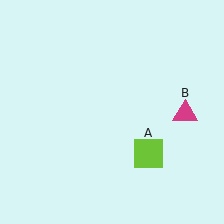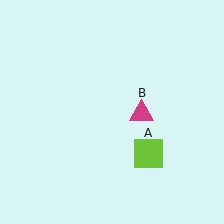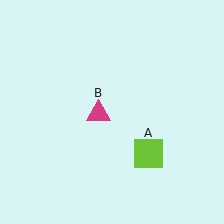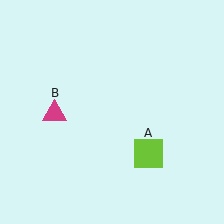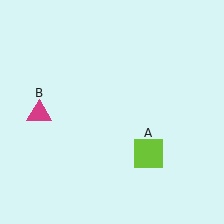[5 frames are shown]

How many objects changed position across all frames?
1 object changed position: magenta triangle (object B).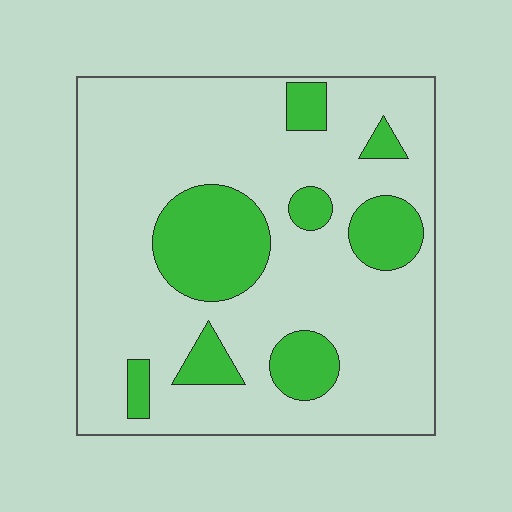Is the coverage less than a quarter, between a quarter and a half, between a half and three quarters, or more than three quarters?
Less than a quarter.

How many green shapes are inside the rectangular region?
8.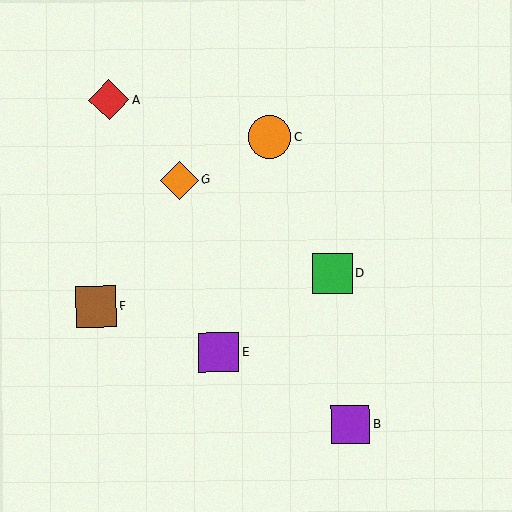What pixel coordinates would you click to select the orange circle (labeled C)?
Click at (269, 137) to select the orange circle C.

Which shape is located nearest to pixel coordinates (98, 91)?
The red diamond (labeled A) at (109, 100) is nearest to that location.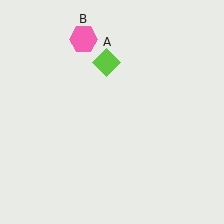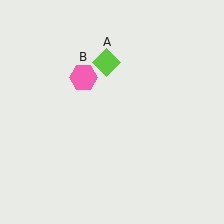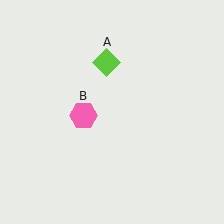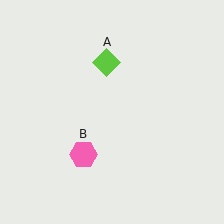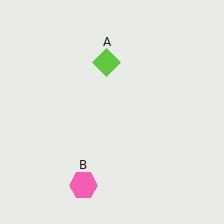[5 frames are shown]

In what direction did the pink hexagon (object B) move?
The pink hexagon (object B) moved down.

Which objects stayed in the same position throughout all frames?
Lime diamond (object A) remained stationary.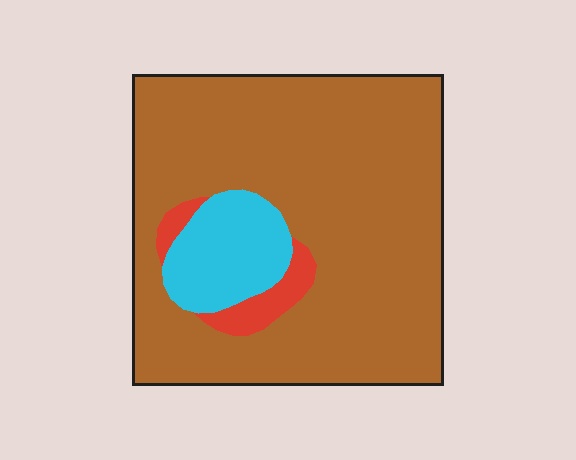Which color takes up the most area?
Brown, at roughly 85%.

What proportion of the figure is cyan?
Cyan takes up about one eighth (1/8) of the figure.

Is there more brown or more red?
Brown.